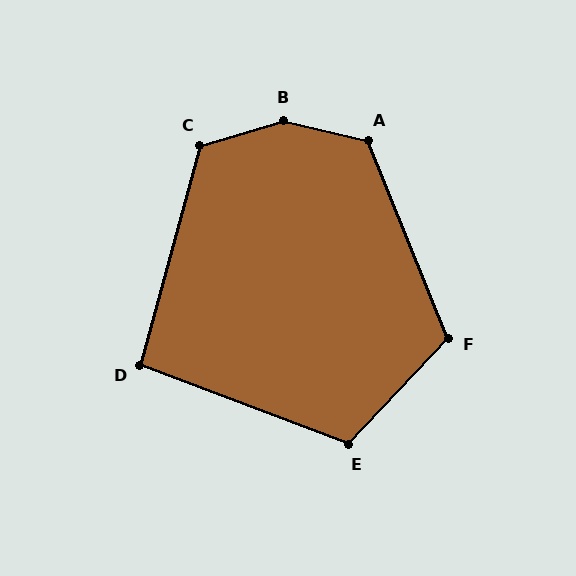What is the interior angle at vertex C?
Approximately 122 degrees (obtuse).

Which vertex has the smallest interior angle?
D, at approximately 95 degrees.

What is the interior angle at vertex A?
Approximately 125 degrees (obtuse).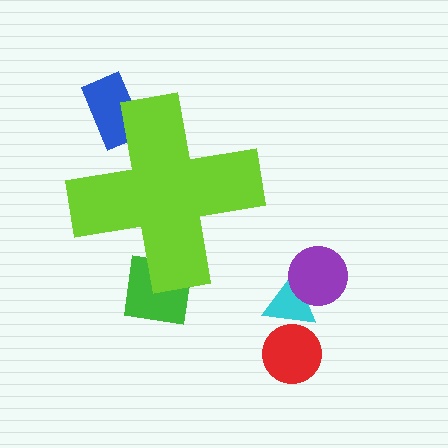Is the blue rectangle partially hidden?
Yes, the blue rectangle is partially hidden behind the lime cross.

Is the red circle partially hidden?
No, the red circle is fully visible.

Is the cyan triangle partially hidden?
No, the cyan triangle is fully visible.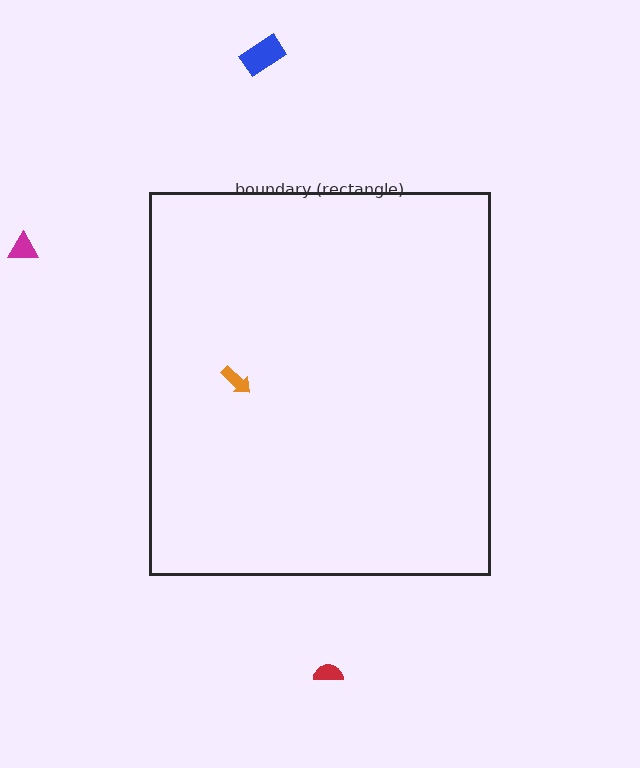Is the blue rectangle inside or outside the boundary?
Outside.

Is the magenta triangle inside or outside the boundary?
Outside.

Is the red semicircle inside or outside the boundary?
Outside.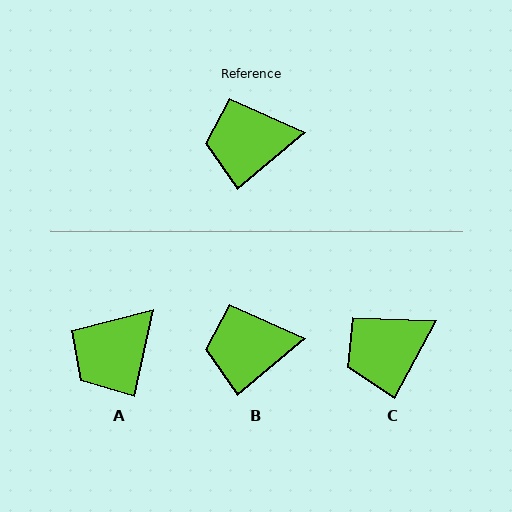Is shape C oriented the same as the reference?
No, it is off by about 22 degrees.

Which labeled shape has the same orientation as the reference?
B.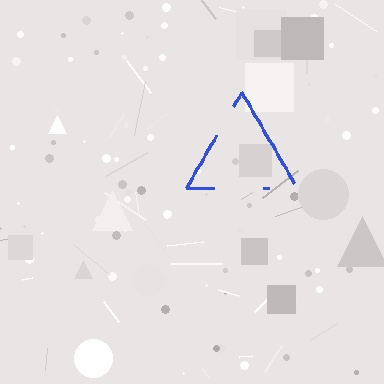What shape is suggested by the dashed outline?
The dashed outline suggests a triangle.